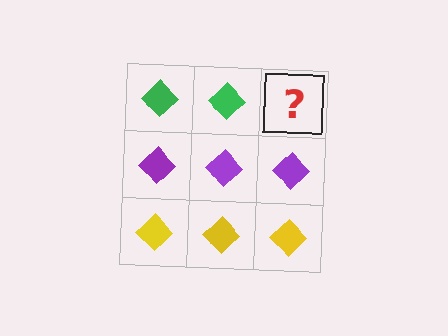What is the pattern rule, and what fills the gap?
The rule is that each row has a consistent color. The gap should be filled with a green diamond.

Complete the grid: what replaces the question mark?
The question mark should be replaced with a green diamond.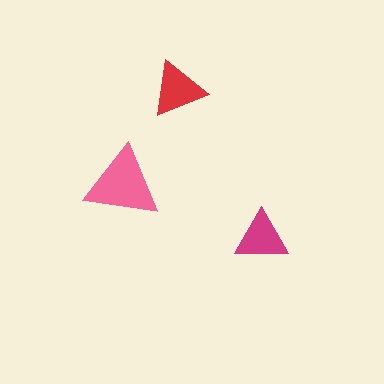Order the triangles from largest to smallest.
the pink one, the red one, the magenta one.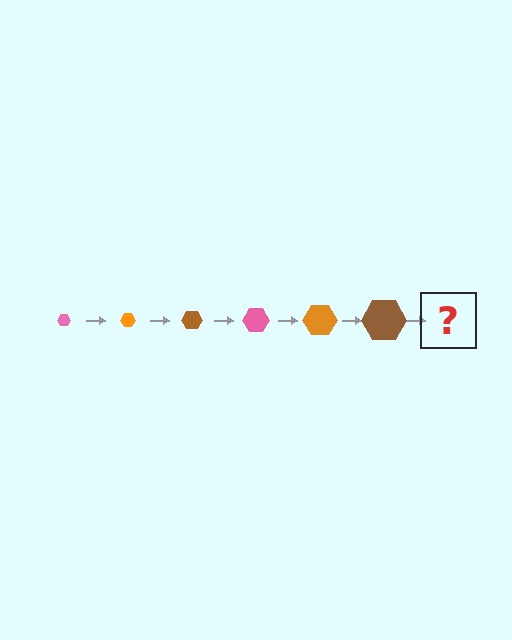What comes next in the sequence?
The next element should be a pink hexagon, larger than the previous one.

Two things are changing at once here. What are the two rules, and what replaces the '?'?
The two rules are that the hexagon grows larger each step and the color cycles through pink, orange, and brown. The '?' should be a pink hexagon, larger than the previous one.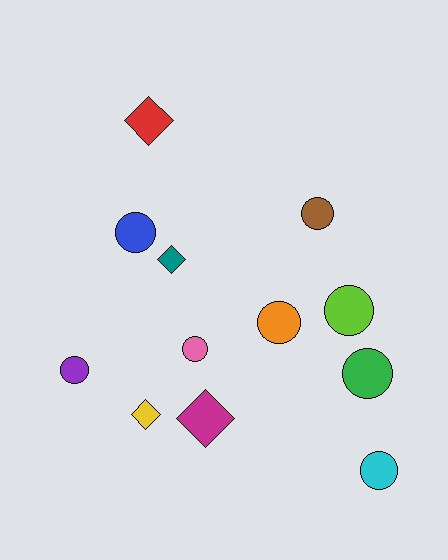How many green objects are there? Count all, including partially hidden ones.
There is 1 green object.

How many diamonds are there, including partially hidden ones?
There are 4 diamonds.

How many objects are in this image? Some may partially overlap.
There are 12 objects.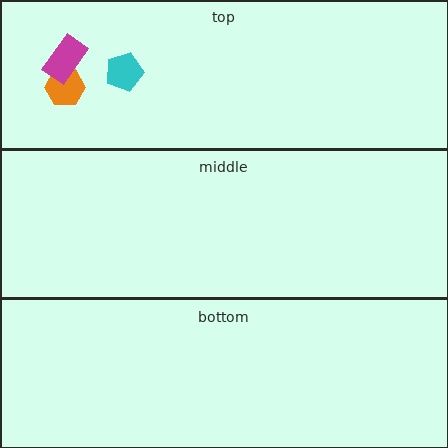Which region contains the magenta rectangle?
The top region.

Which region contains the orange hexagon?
The top region.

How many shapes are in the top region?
3.